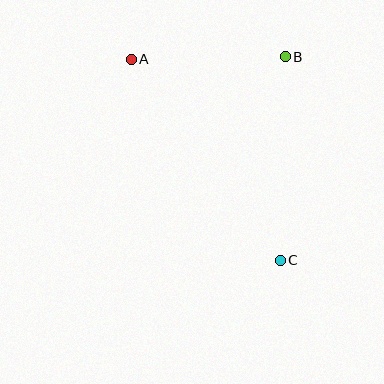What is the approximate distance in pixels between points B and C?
The distance between B and C is approximately 204 pixels.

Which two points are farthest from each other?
Points A and C are farthest from each other.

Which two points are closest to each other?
Points A and B are closest to each other.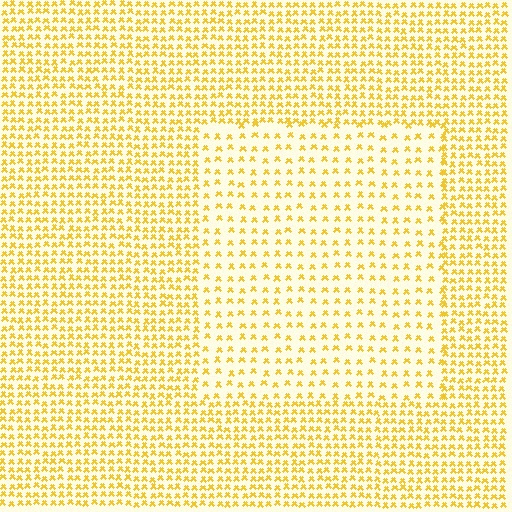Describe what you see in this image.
The image contains small yellow elements arranged at two different densities. A rectangle-shaped region is visible where the elements are less densely packed than the surrounding area.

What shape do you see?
I see a rectangle.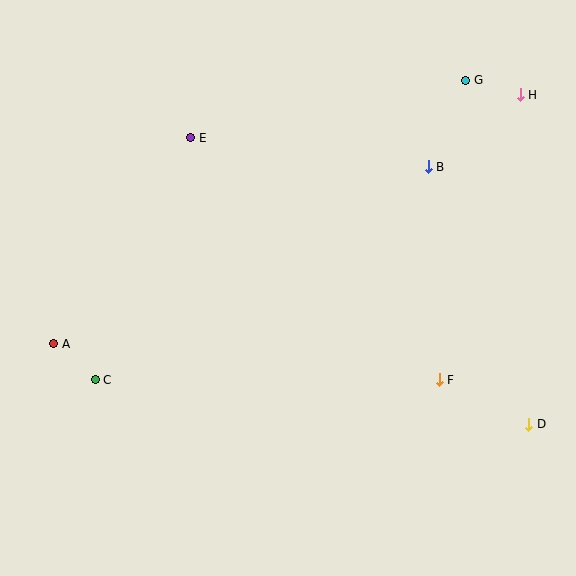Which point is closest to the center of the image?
Point F at (439, 380) is closest to the center.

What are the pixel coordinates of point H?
Point H is at (520, 95).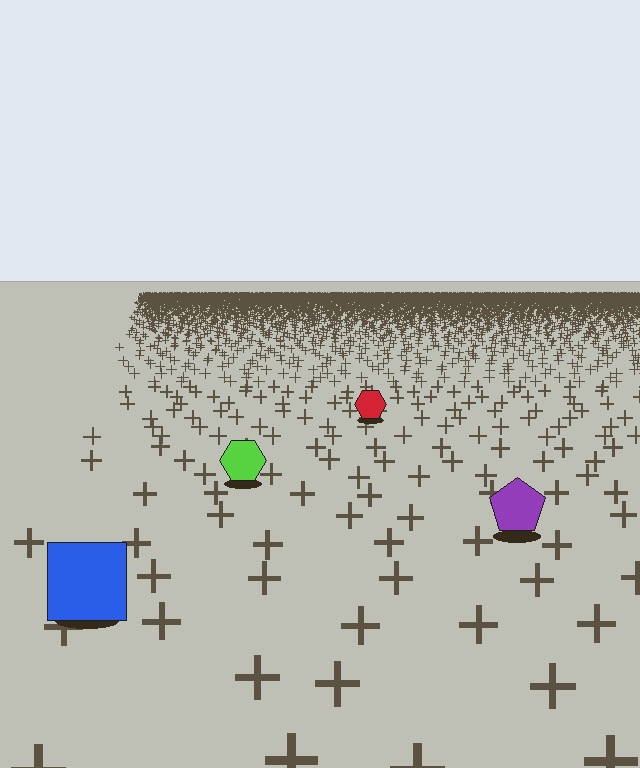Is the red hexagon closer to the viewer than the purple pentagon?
No. The purple pentagon is closer — you can tell from the texture gradient: the ground texture is coarser near it.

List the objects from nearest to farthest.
From nearest to farthest: the blue square, the purple pentagon, the lime hexagon, the red hexagon.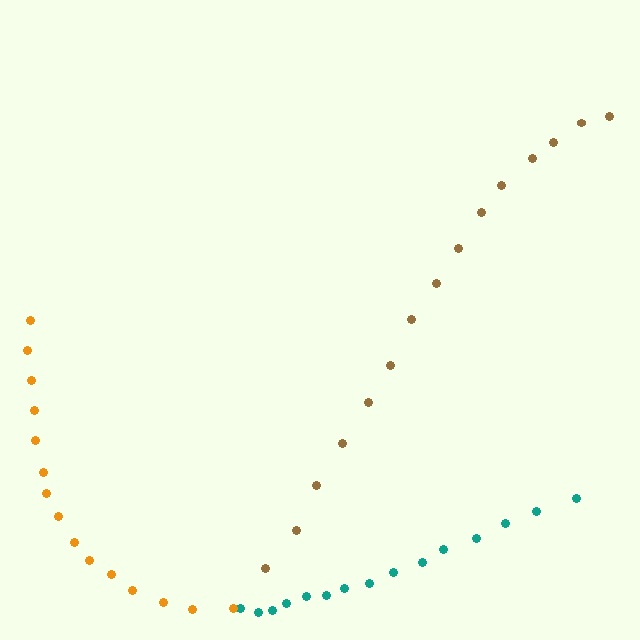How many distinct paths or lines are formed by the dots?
There are 3 distinct paths.